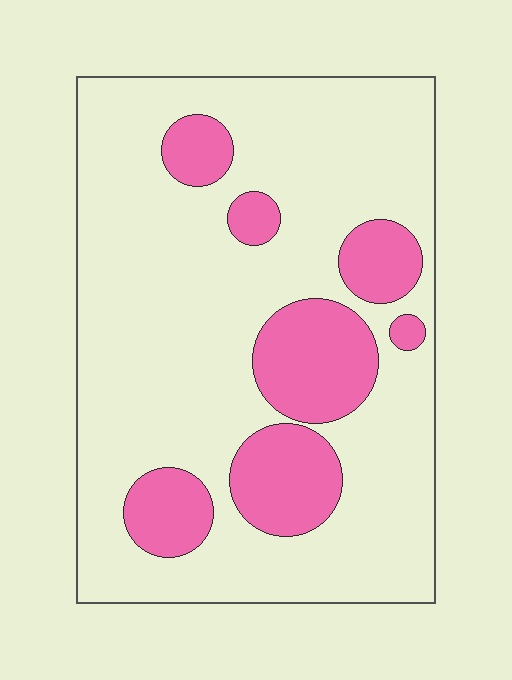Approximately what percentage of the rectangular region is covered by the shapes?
Approximately 20%.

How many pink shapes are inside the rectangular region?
7.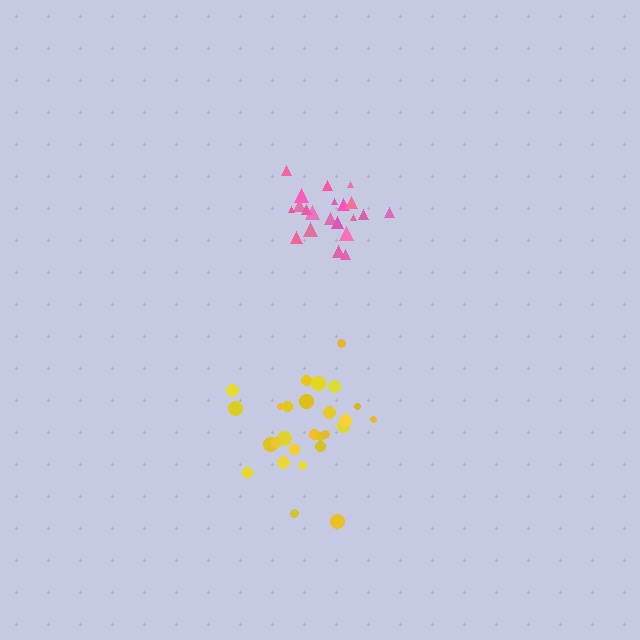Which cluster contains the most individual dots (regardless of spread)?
Yellow (27).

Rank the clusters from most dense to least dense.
pink, yellow.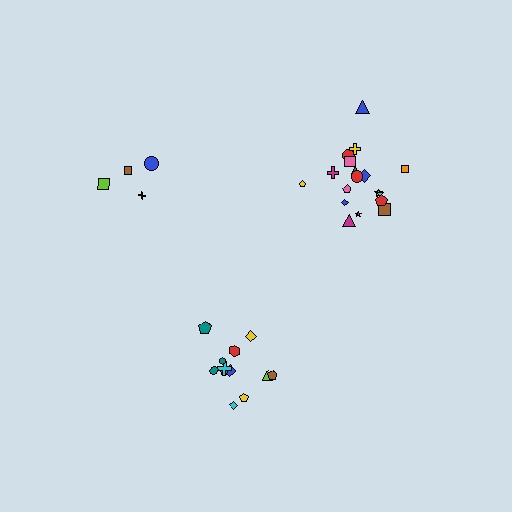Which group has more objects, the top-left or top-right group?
The top-right group.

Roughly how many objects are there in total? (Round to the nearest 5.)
Roughly 35 objects in total.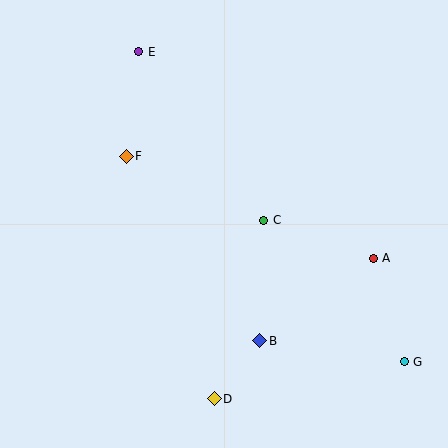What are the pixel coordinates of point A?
Point A is at (373, 258).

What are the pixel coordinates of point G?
Point G is at (404, 362).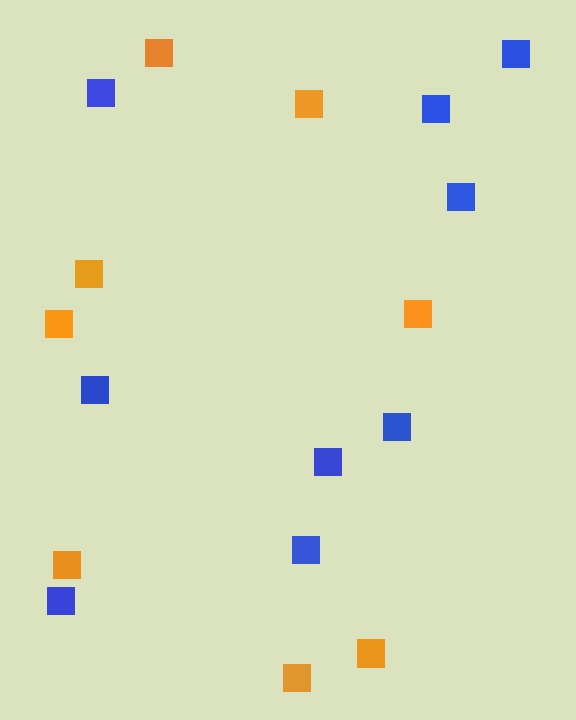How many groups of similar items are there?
There are 2 groups: one group of blue squares (9) and one group of orange squares (8).